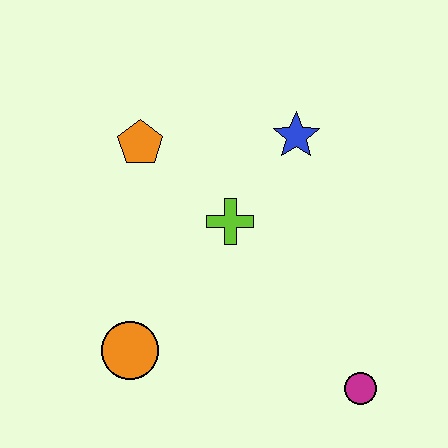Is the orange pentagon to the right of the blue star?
No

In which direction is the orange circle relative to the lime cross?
The orange circle is below the lime cross.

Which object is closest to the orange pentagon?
The lime cross is closest to the orange pentagon.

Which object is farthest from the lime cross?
The magenta circle is farthest from the lime cross.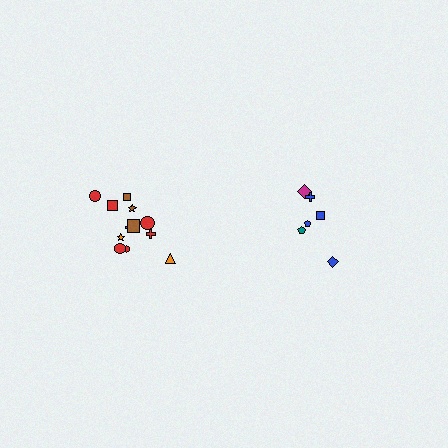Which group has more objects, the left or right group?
The left group.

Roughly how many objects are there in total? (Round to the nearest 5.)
Roughly 20 objects in total.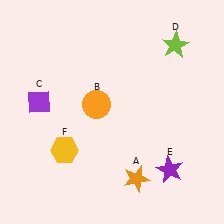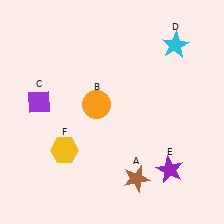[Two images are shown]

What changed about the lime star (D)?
In Image 1, D is lime. In Image 2, it changed to cyan.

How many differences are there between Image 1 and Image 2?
There are 2 differences between the two images.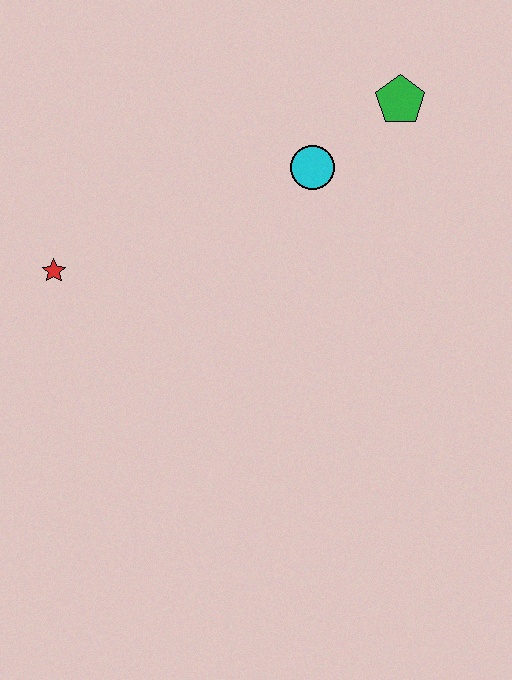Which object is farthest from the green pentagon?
The red star is farthest from the green pentagon.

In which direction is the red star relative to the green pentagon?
The red star is to the left of the green pentagon.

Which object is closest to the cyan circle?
The green pentagon is closest to the cyan circle.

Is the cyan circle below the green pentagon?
Yes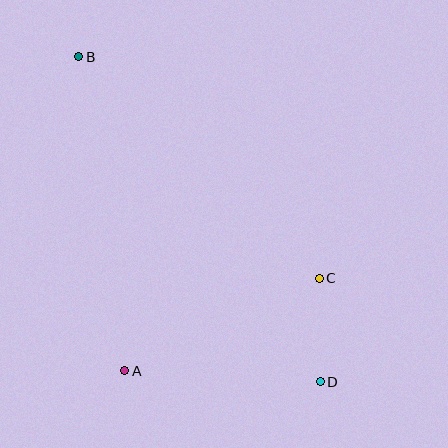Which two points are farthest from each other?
Points B and D are farthest from each other.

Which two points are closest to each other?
Points C and D are closest to each other.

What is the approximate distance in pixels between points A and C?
The distance between A and C is approximately 215 pixels.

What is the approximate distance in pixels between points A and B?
The distance between A and B is approximately 318 pixels.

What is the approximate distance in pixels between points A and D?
The distance between A and D is approximately 196 pixels.